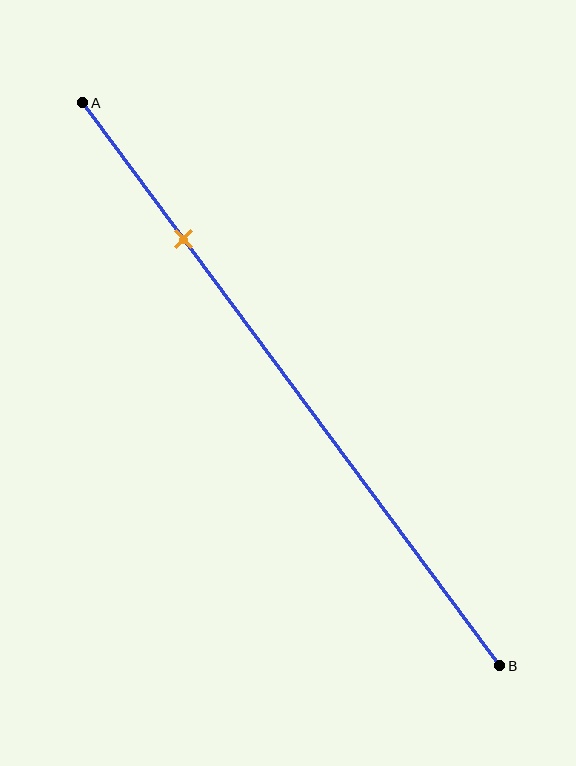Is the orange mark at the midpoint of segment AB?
No, the mark is at about 25% from A, not at the 50% midpoint.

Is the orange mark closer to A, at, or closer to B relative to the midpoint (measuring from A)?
The orange mark is closer to point A than the midpoint of segment AB.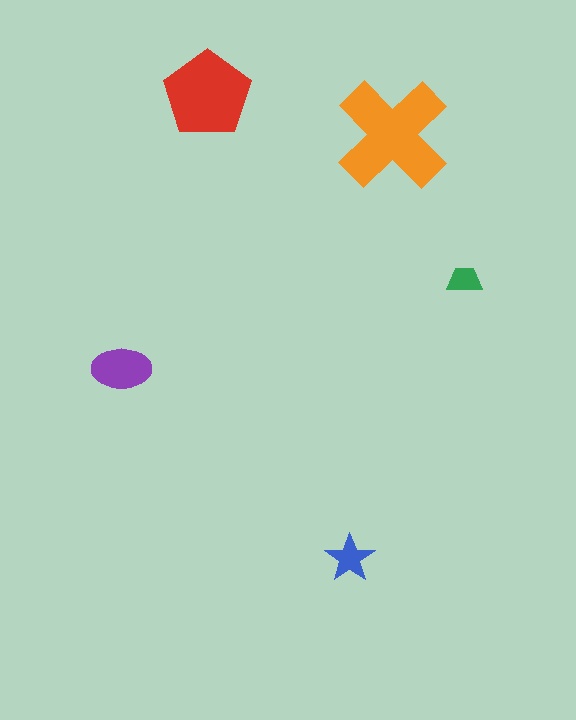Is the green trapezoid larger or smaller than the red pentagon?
Smaller.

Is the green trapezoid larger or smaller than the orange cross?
Smaller.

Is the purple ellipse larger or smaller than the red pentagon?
Smaller.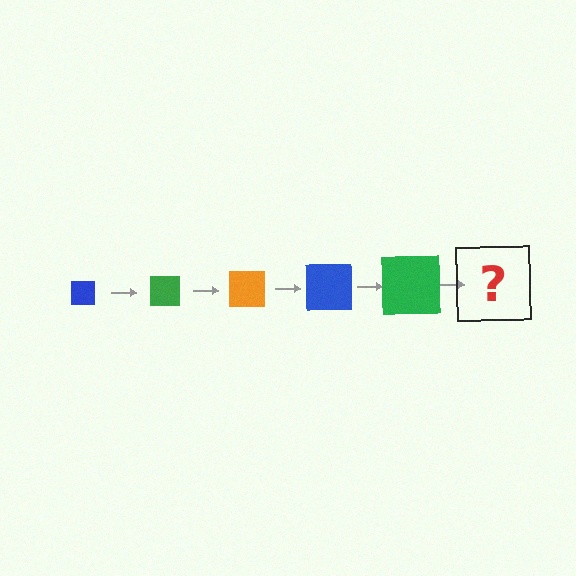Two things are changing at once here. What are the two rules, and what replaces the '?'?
The two rules are that the square grows larger each step and the color cycles through blue, green, and orange. The '?' should be an orange square, larger than the previous one.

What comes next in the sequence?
The next element should be an orange square, larger than the previous one.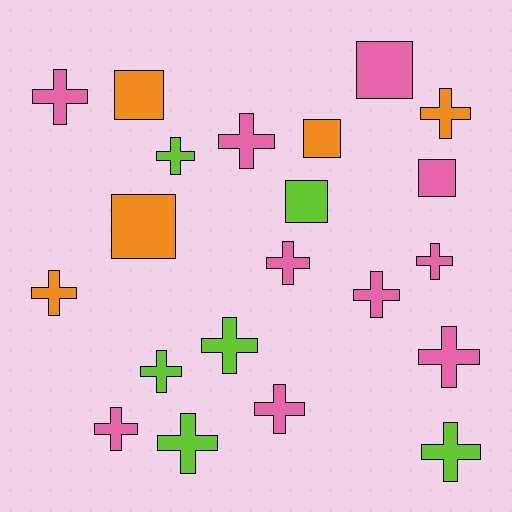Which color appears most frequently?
Pink, with 10 objects.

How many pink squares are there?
There are 2 pink squares.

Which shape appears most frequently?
Cross, with 15 objects.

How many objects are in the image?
There are 21 objects.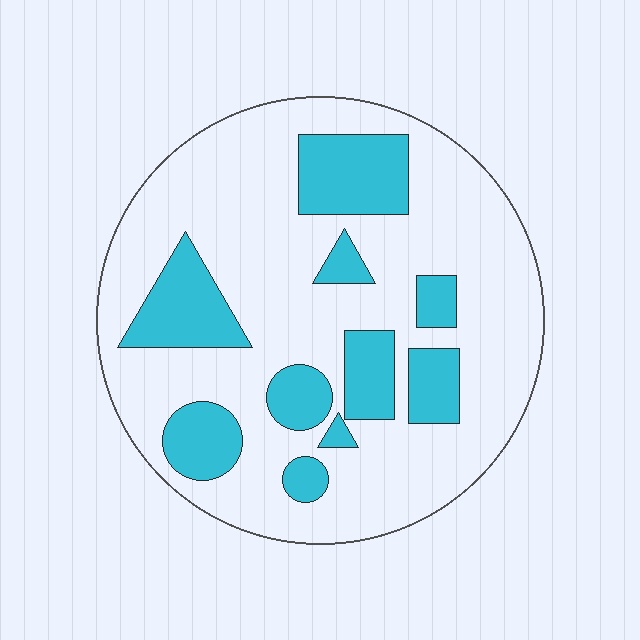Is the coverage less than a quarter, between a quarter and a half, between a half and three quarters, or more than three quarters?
Between a quarter and a half.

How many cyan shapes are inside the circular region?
10.